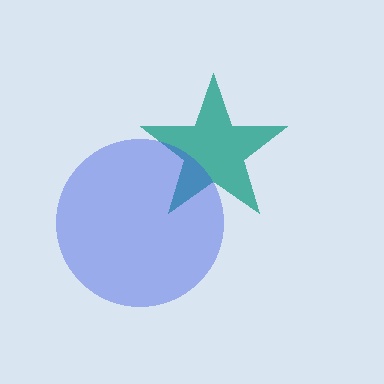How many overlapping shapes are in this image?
There are 2 overlapping shapes in the image.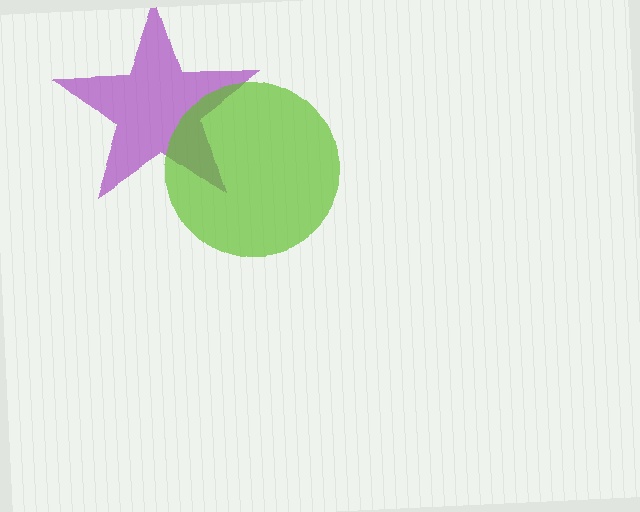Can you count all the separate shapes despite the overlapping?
Yes, there are 2 separate shapes.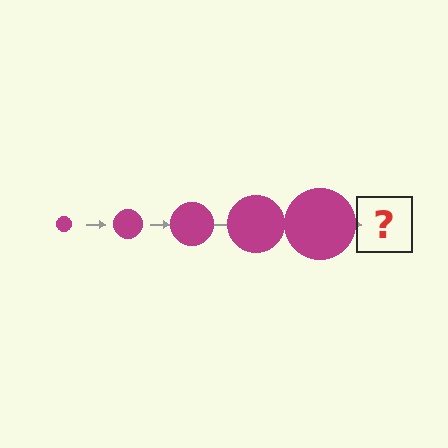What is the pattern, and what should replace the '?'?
The pattern is that the circle gets progressively larger each step. The '?' should be a magenta circle, larger than the previous one.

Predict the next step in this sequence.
The next step is a magenta circle, larger than the previous one.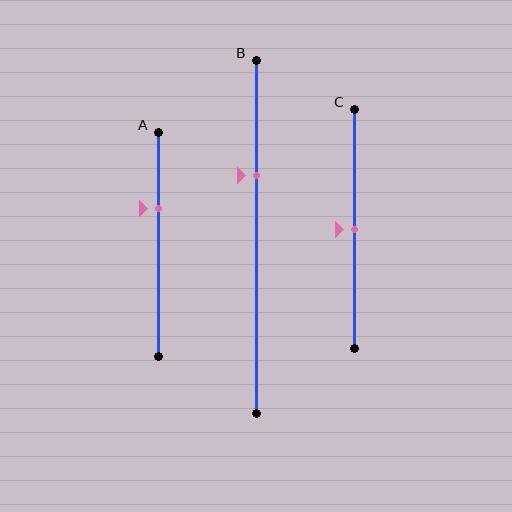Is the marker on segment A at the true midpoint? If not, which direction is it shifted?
No, the marker on segment A is shifted upward by about 16% of the segment length.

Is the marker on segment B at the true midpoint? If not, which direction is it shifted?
No, the marker on segment B is shifted upward by about 17% of the segment length.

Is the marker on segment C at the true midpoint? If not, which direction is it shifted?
Yes, the marker on segment C is at the true midpoint.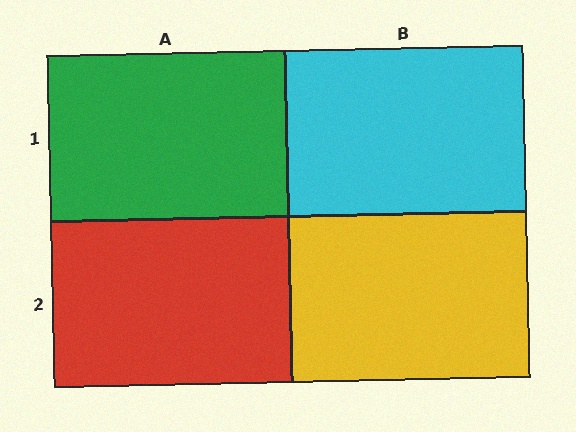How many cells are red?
1 cell is red.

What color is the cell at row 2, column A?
Red.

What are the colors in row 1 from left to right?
Green, cyan.